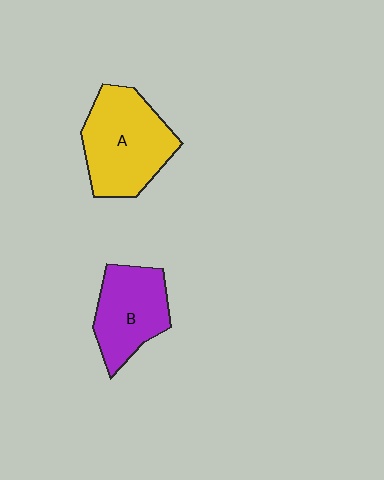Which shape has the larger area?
Shape A (yellow).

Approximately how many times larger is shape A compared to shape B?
Approximately 1.3 times.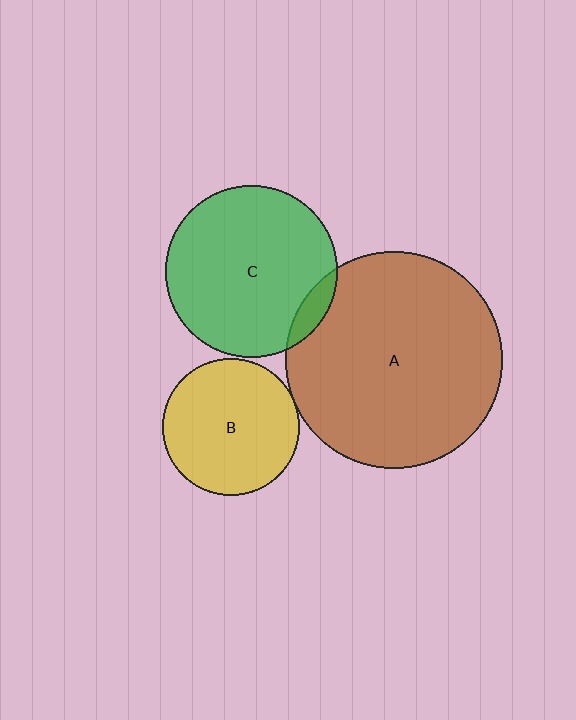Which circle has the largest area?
Circle A (brown).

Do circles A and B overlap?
Yes.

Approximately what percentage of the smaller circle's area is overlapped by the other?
Approximately 5%.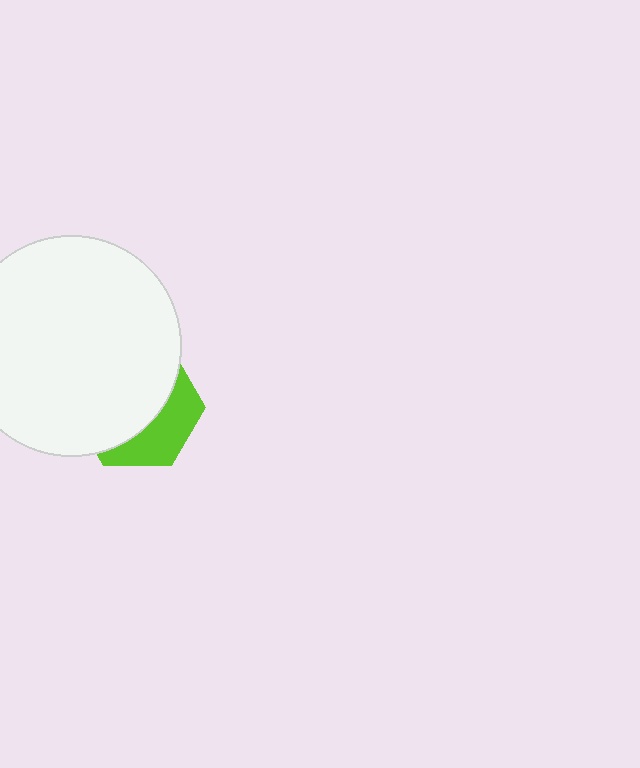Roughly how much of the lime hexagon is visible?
A small part of it is visible (roughly 35%).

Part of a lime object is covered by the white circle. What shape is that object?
It is a hexagon.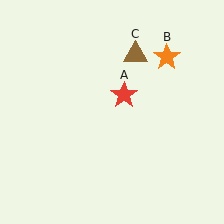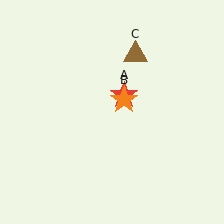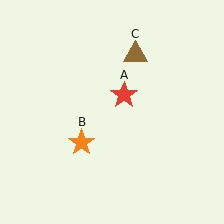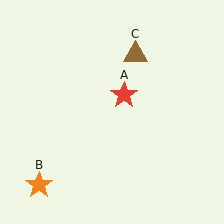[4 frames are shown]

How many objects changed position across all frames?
1 object changed position: orange star (object B).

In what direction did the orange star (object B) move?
The orange star (object B) moved down and to the left.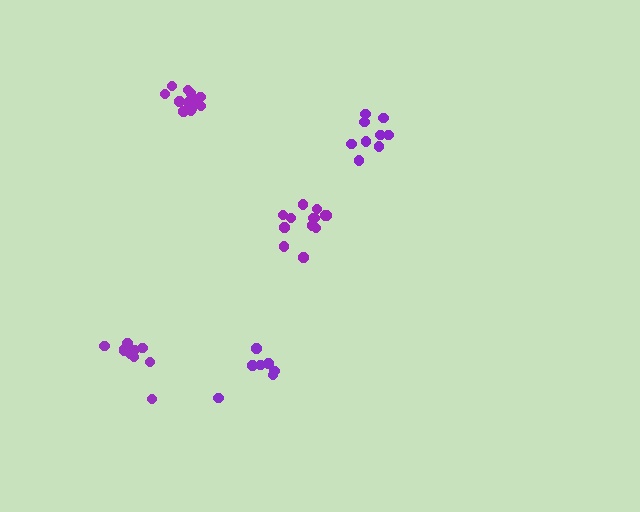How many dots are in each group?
Group 1: 13 dots, Group 2: 13 dots, Group 3: 12 dots, Group 4: 7 dots, Group 5: 10 dots (55 total).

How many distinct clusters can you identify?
There are 5 distinct clusters.